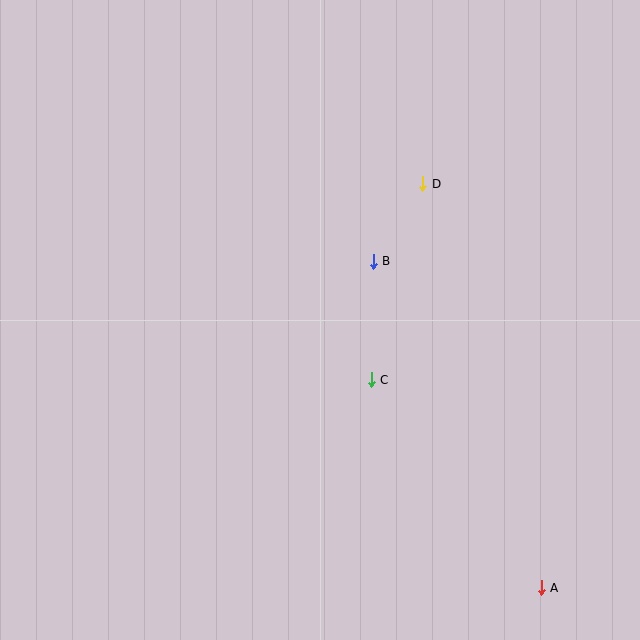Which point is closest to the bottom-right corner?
Point A is closest to the bottom-right corner.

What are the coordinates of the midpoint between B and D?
The midpoint between B and D is at (398, 223).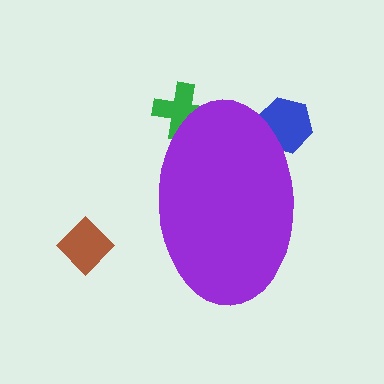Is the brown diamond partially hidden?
No, the brown diamond is fully visible.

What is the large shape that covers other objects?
A purple ellipse.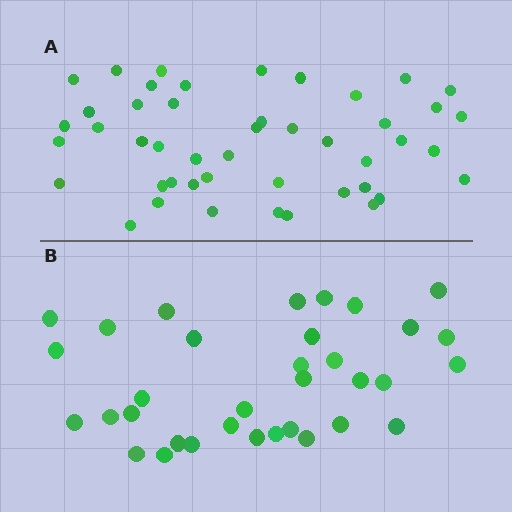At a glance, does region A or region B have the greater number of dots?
Region A (the top region) has more dots.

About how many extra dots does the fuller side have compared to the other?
Region A has roughly 12 or so more dots than region B.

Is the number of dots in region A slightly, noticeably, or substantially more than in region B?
Region A has noticeably more, but not dramatically so. The ratio is roughly 1.4 to 1.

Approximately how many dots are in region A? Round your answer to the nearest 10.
About 50 dots. (The exact count is 46, which rounds to 50.)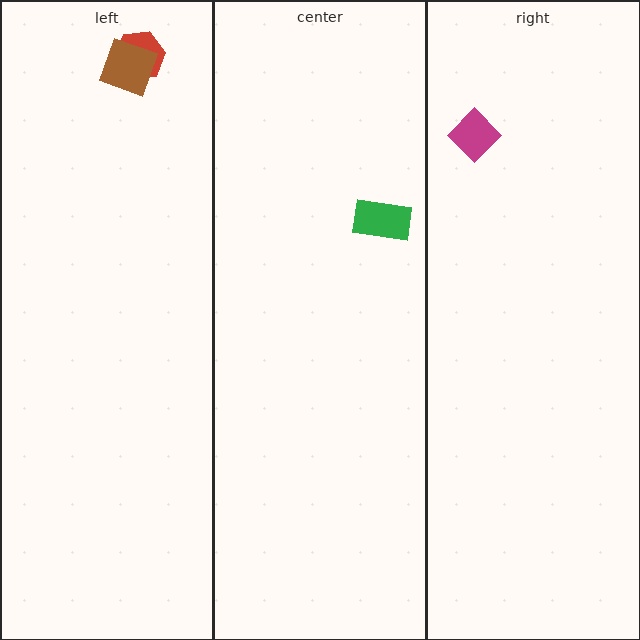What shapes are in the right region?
The magenta diamond.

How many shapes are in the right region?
1.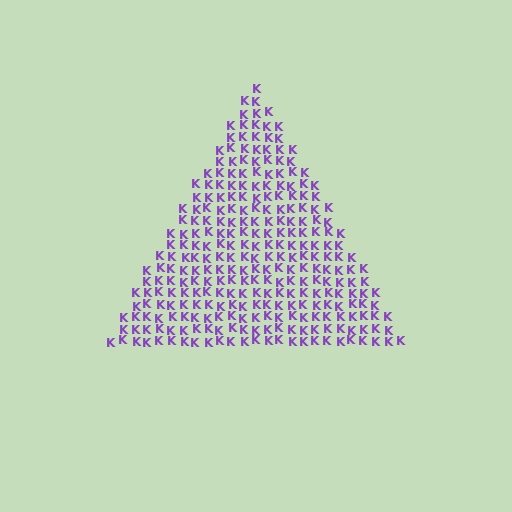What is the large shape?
The large shape is a triangle.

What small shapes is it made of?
It is made of small letter K's.